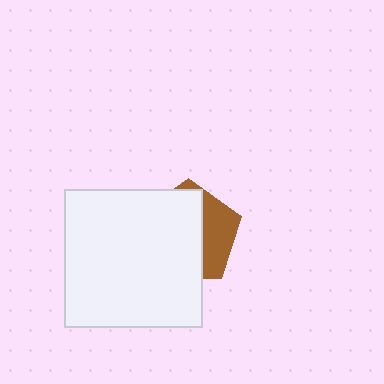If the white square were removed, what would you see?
You would see the complete brown pentagon.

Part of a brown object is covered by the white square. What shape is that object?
It is a pentagon.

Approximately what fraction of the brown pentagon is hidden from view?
Roughly 67% of the brown pentagon is hidden behind the white square.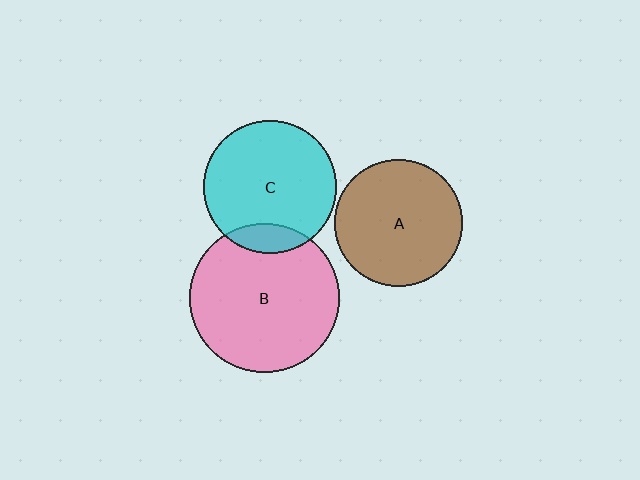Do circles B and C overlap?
Yes.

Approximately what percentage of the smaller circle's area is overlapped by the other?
Approximately 10%.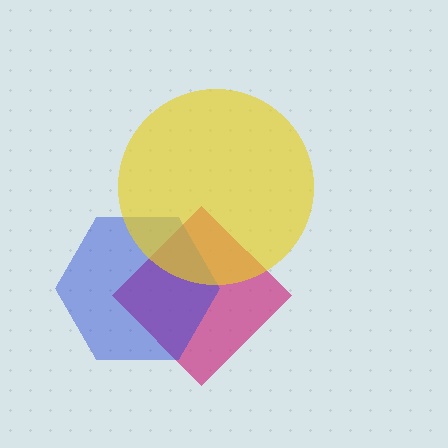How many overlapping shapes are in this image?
There are 3 overlapping shapes in the image.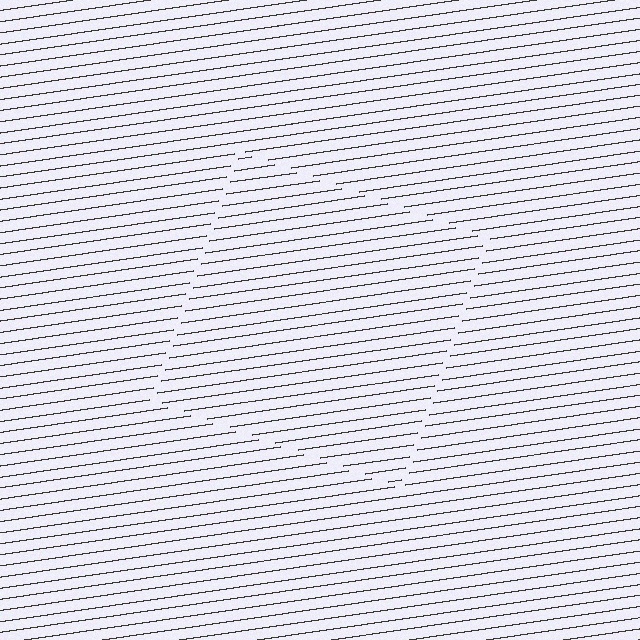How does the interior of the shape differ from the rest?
The interior of the shape contains the same grating, shifted by half a period — the contour is defined by the phase discontinuity where line-ends from the inner and outer gratings abut.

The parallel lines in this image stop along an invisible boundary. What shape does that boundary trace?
An illusory square. The interior of the shape contains the same grating, shifted by half a period — the contour is defined by the phase discontinuity where line-ends from the inner and outer gratings abut.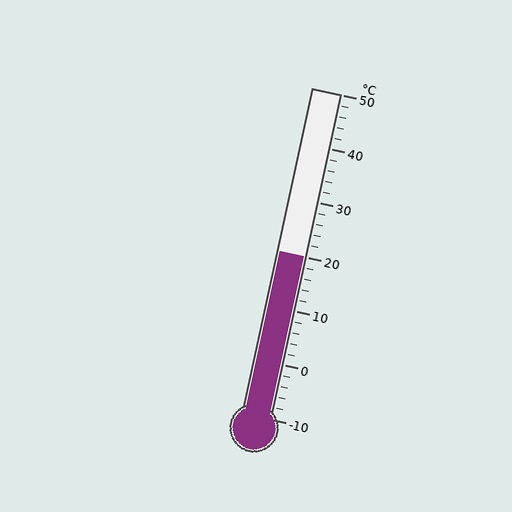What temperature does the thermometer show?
The thermometer shows approximately 20°C.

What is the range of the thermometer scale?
The thermometer scale ranges from -10°C to 50°C.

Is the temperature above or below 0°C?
The temperature is above 0°C.